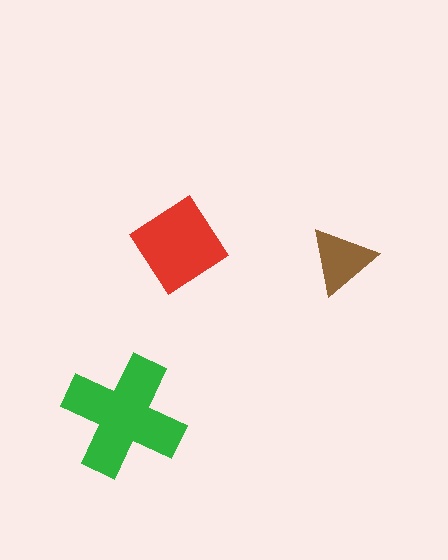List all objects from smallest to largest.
The brown triangle, the red diamond, the green cross.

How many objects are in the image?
There are 3 objects in the image.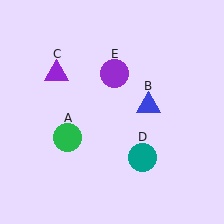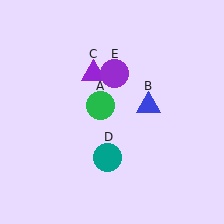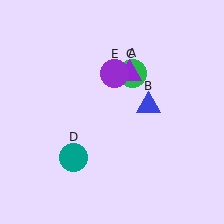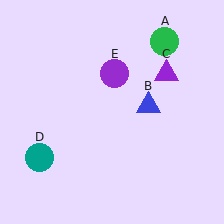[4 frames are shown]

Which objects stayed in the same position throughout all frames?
Blue triangle (object B) and purple circle (object E) remained stationary.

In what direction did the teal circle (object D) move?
The teal circle (object D) moved left.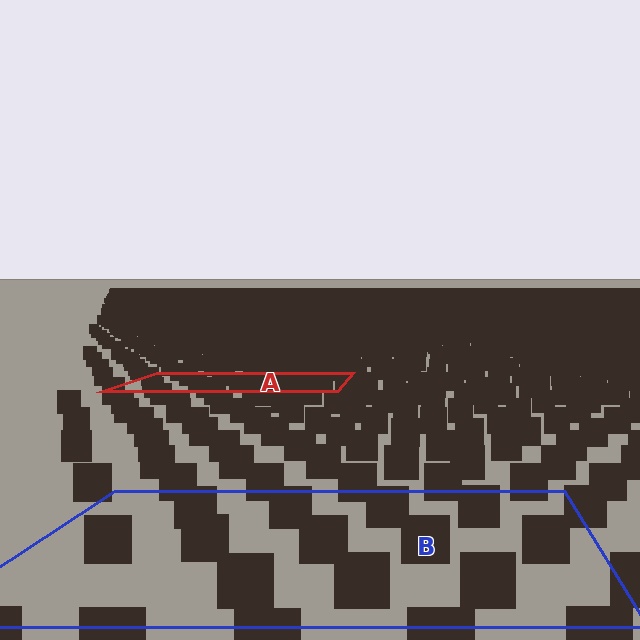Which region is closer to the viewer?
Region B is closer. The texture elements there are larger and more spread out.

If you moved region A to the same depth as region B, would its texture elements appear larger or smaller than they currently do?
They would appear larger. At a closer depth, the same texture elements are projected at a bigger on-screen size.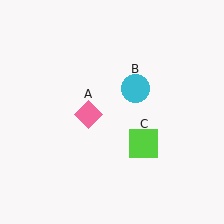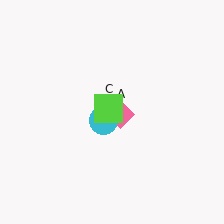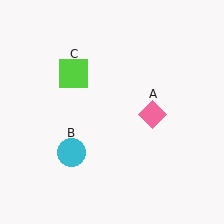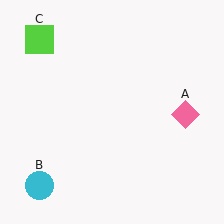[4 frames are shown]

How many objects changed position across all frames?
3 objects changed position: pink diamond (object A), cyan circle (object B), lime square (object C).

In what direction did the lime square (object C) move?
The lime square (object C) moved up and to the left.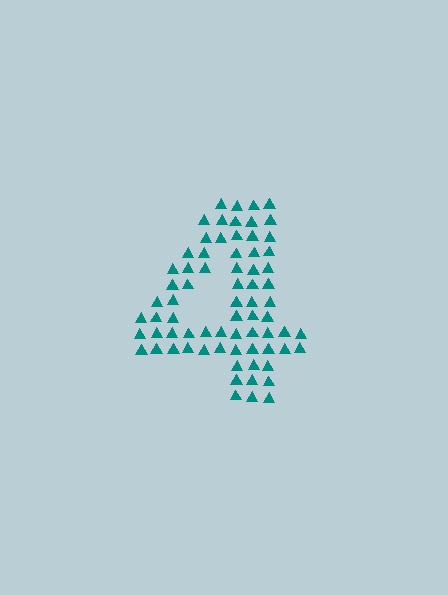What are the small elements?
The small elements are triangles.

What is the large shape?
The large shape is the digit 4.